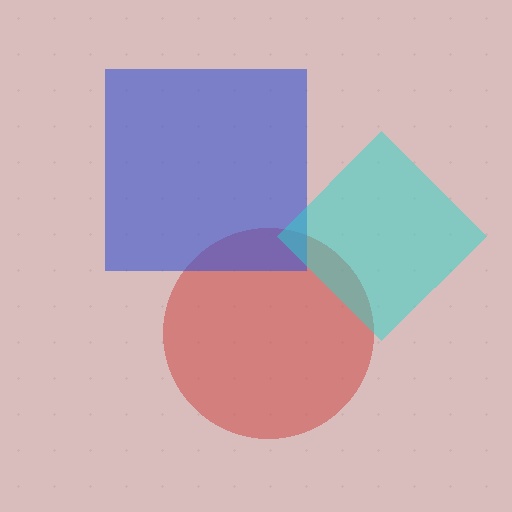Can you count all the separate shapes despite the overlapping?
Yes, there are 3 separate shapes.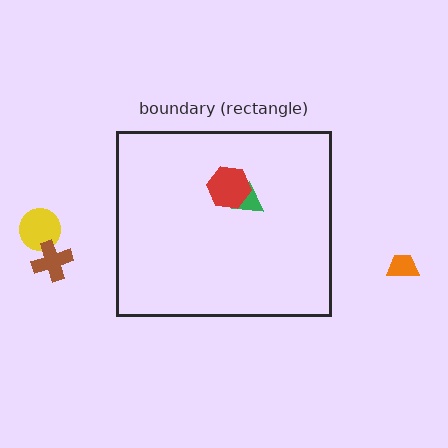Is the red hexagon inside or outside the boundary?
Inside.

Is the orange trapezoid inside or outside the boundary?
Outside.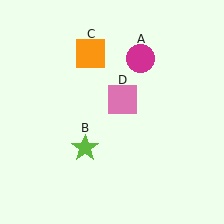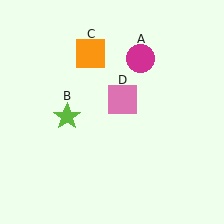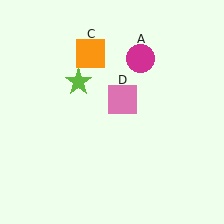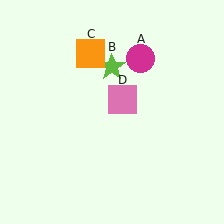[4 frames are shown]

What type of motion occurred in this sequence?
The lime star (object B) rotated clockwise around the center of the scene.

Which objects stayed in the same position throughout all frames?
Magenta circle (object A) and orange square (object C) and pink square (object D) remained stationary.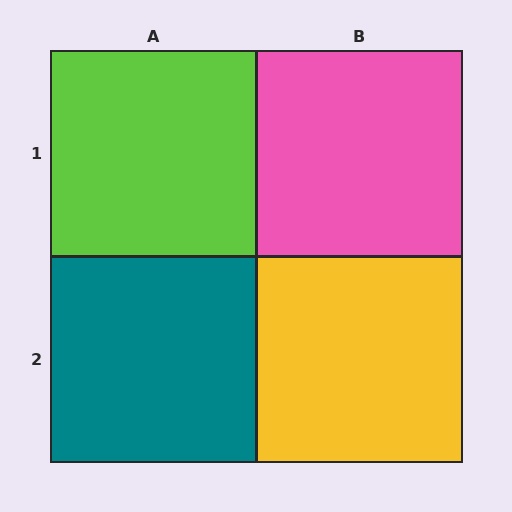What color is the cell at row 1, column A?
Lime.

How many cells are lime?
1 cell is lime.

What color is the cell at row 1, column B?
Pink.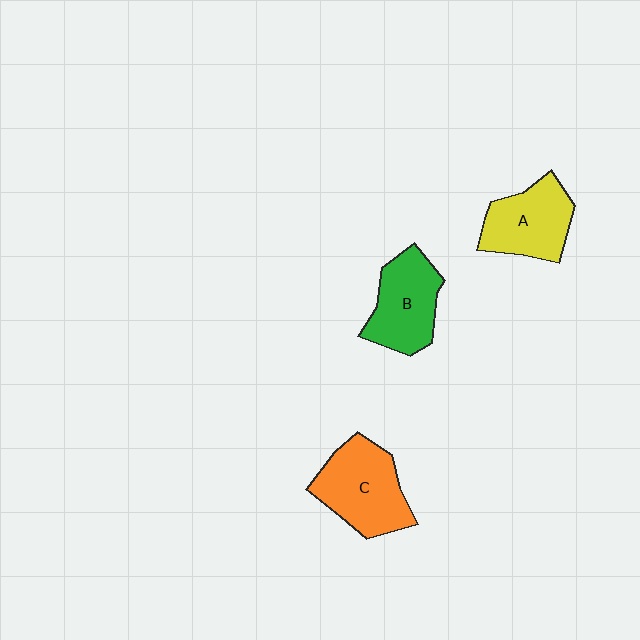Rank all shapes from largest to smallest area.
From largest to smallest: C (orange), B (green), A (yellow).